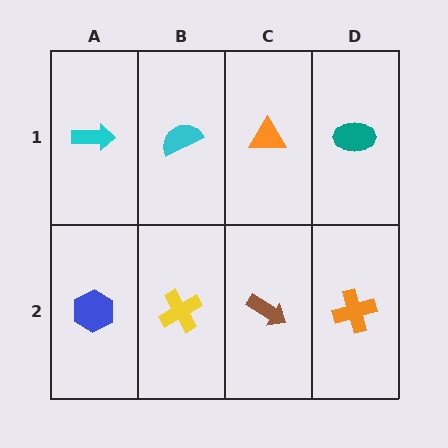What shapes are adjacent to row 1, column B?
A yellow cross (row 2, column B), a cyan arrow (row 1, column A), an orange triangle (row 1, column C).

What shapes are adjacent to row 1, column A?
A blue hexagon (row 2, column A), a cyan semicircle (row 1, column B).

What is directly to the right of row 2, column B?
A brown arrow.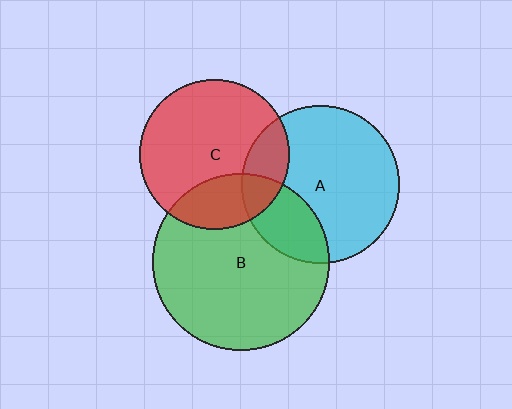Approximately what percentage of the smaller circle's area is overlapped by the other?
Approximately 25%.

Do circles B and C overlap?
Yes.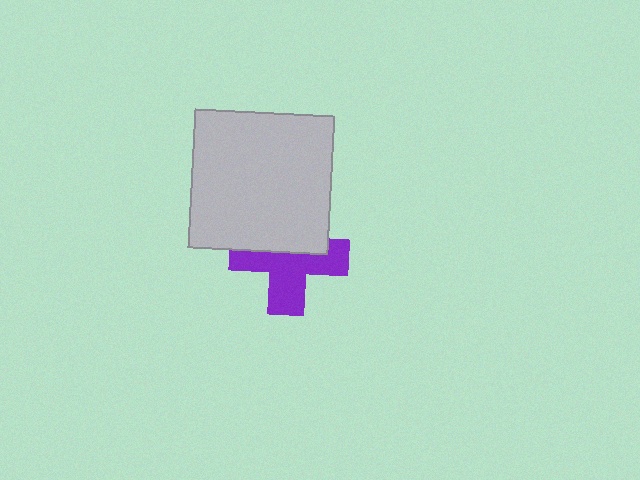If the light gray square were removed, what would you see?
You would see the complete purple cross.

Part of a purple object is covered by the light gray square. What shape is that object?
It is a cross.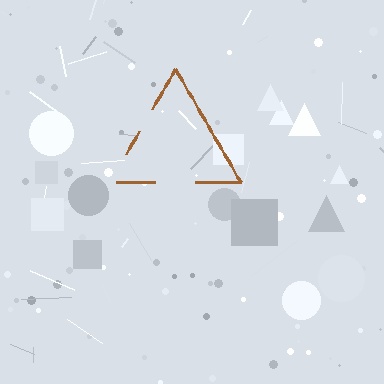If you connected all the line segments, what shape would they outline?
They would outline a triangle.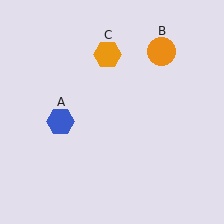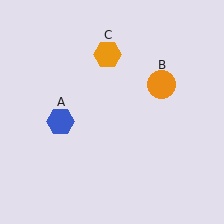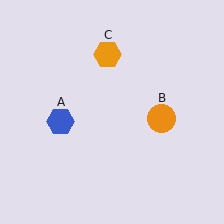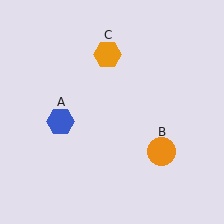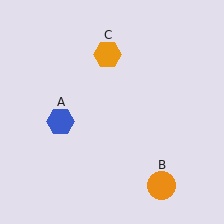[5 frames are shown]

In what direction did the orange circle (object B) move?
The orange circle (object B) moved down.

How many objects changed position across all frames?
1 object changed position: orange circle (object B).